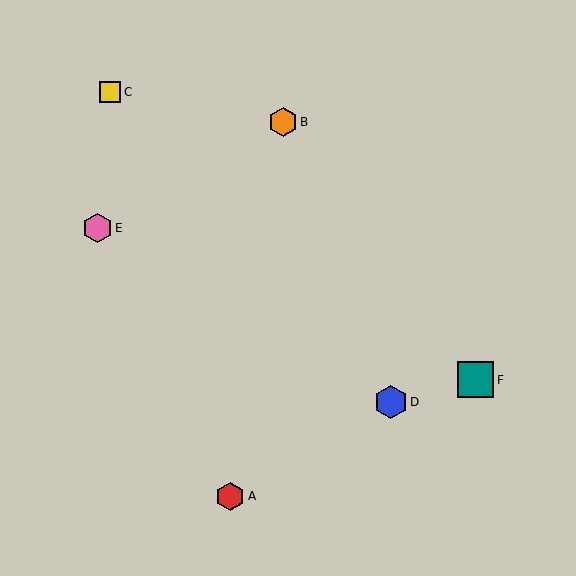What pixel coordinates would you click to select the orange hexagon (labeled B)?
Click at (283, 122) to select the orange hexagon B.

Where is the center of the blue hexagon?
The center of the blue hexagon is at (391, 402).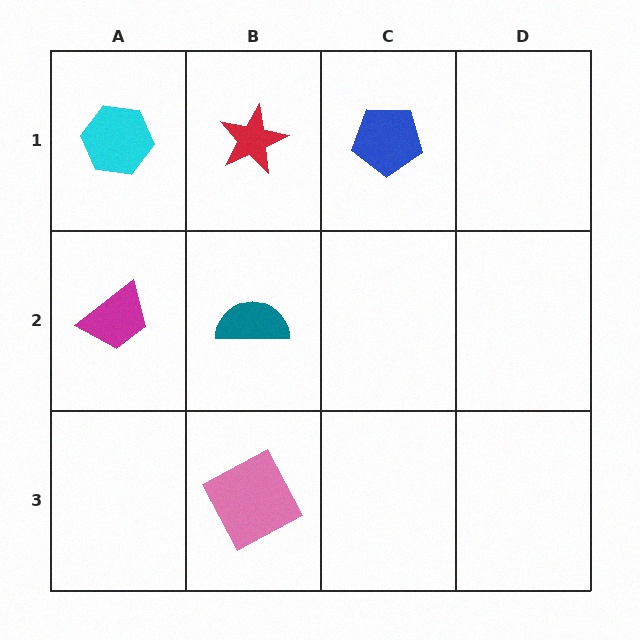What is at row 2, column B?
A teal semicircle.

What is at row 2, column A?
A magenta trapezoid.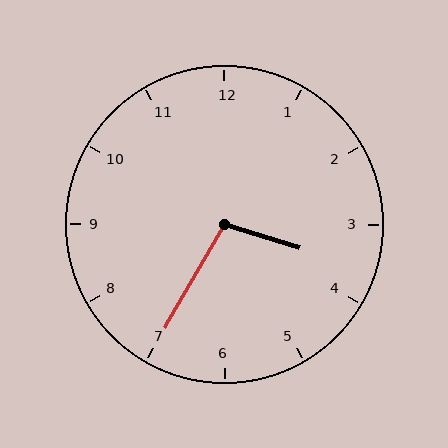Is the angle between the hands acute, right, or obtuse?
It is obtuse.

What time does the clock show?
3:35.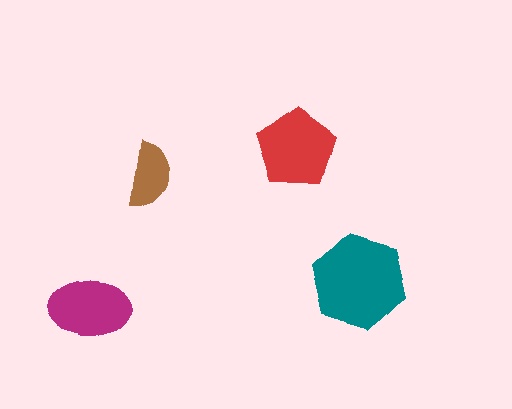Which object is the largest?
The teal hexagon.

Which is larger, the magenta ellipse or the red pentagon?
The red pentagon.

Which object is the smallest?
The brown semicircle.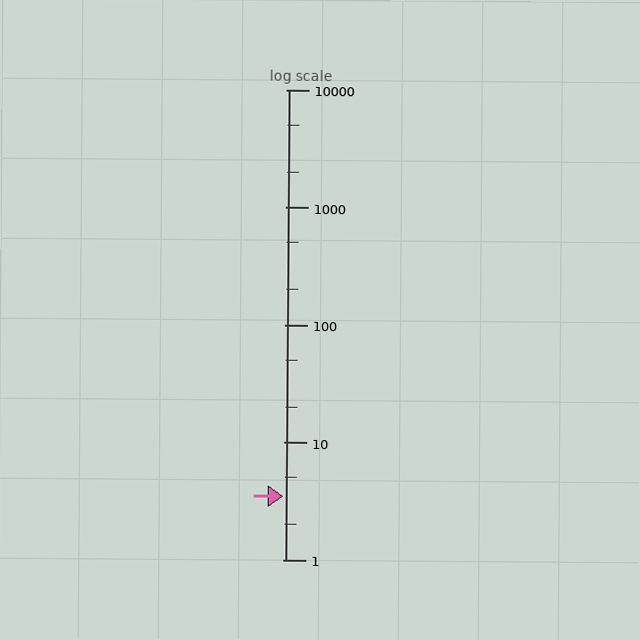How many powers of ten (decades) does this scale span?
The scale spans 4 decades, from 1 to 10000.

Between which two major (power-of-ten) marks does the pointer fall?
The pointer is between 1 and 10.